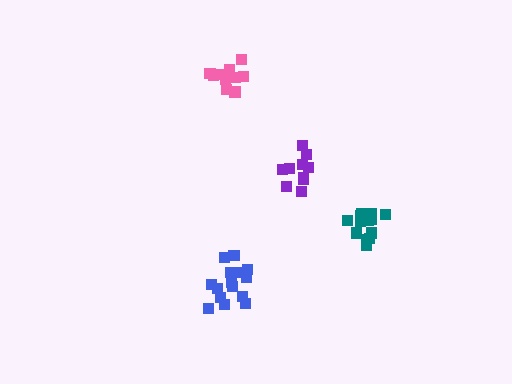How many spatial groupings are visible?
There are 4 spatial groupings.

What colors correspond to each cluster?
The clusters are colored: purple, blue, pink, teal.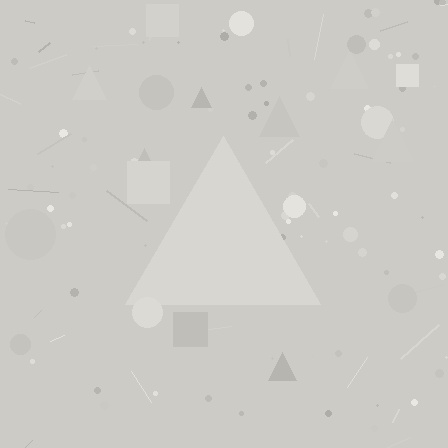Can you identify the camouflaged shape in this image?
The camouflaged shape is a triangle.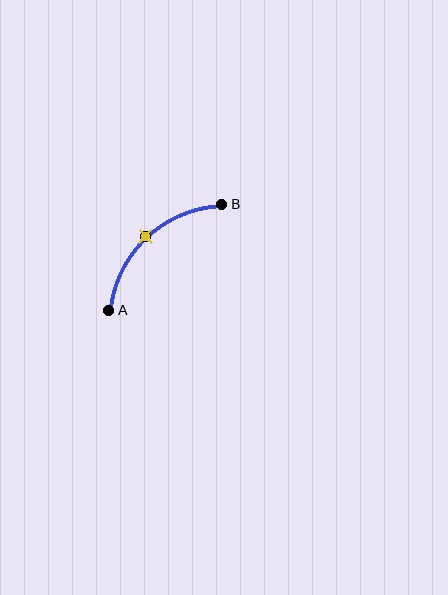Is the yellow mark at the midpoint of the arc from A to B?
Yes. The yellow mark lies on the arc at equal arc-length from both A and B — it is the arc midpoint.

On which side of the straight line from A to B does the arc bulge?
The arc bulges above and to the left of the straight line connecting A and B.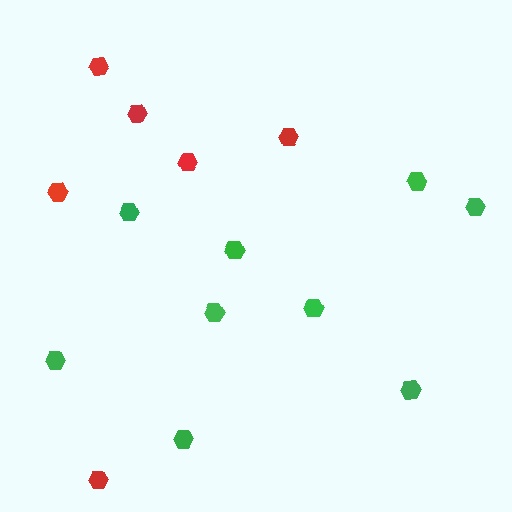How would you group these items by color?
There are 2 groups: one group of red hexagons (6) and one group of green hexagons (9).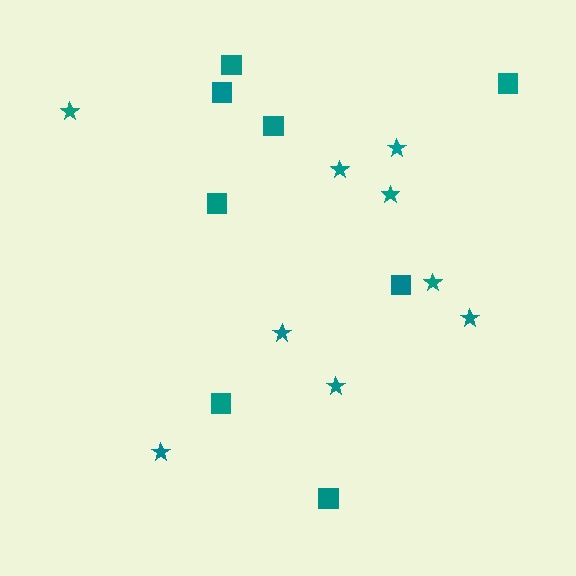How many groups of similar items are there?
There are 2 groups: one group of squares (8) and one group of stars (9).